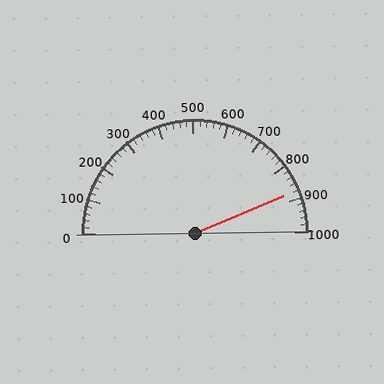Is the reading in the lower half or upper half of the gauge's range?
The reading is in the upper half of the range (0 to 1000).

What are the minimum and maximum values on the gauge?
The gauge ranges from 0 to 1000.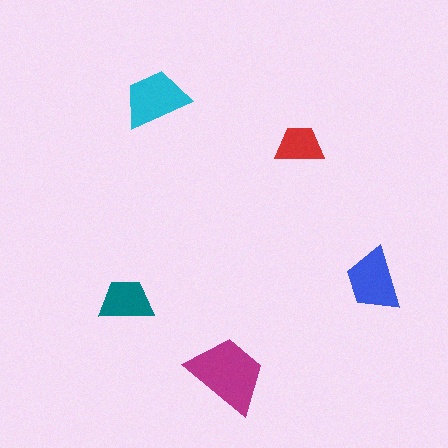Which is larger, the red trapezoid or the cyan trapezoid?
The cyan one.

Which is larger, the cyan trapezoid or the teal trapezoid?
The cyan one.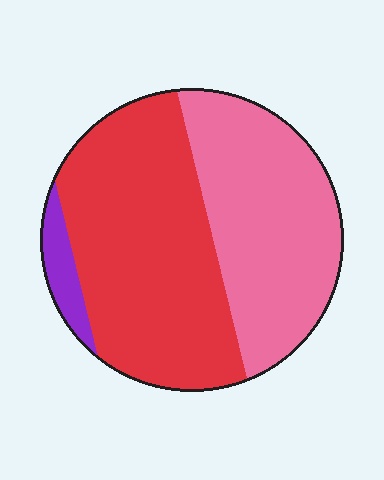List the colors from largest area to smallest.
From largest to smallest: red, pink, purple.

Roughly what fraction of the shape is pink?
Pink takes up about two fifths (2/5) of the shape.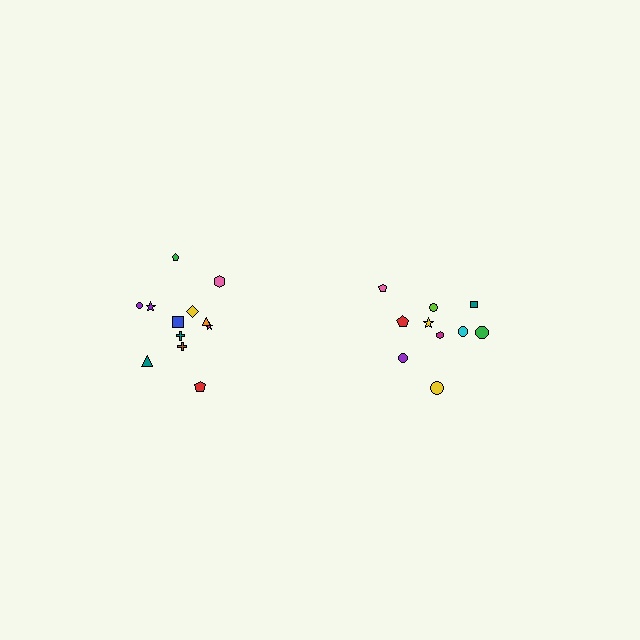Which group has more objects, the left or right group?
The left group.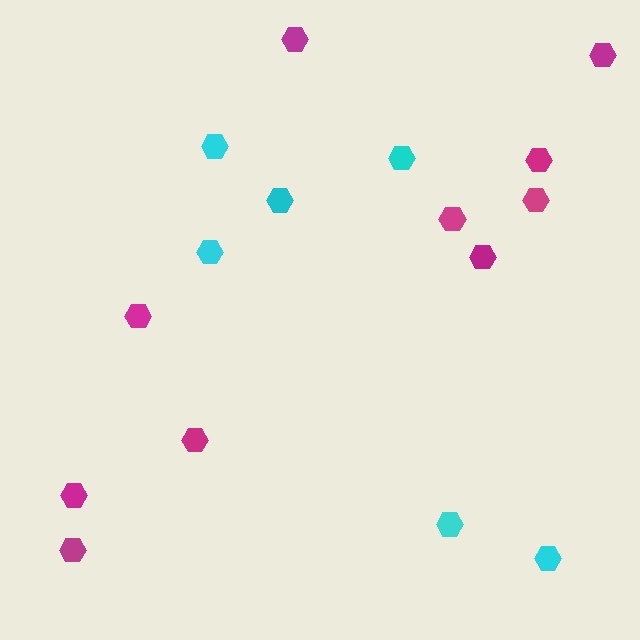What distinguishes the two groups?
There are 2 groups: one group of cyan hexagons (6) and one group of magenta hexagons (10).